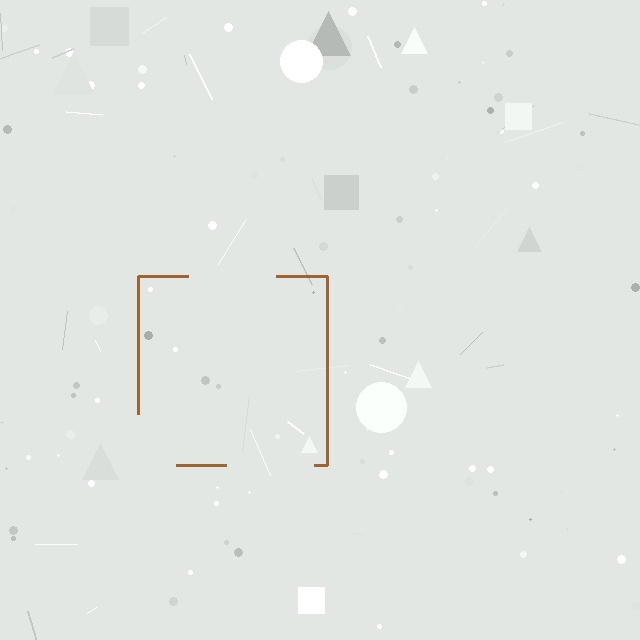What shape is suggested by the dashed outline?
The dashed outline suggests a square.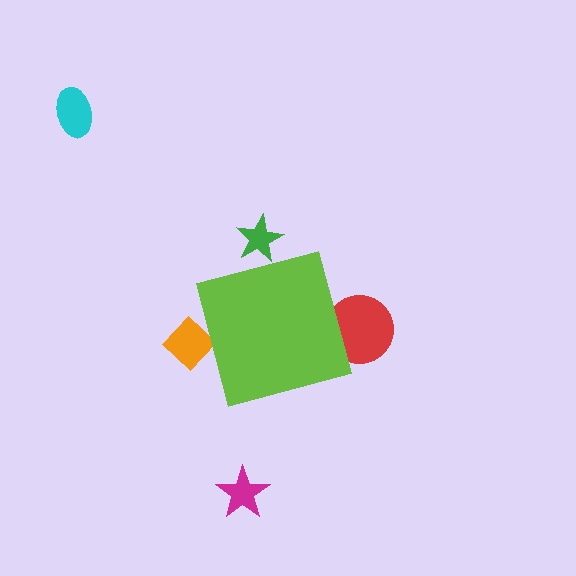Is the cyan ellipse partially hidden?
No, the cyan ellipse is fully visible.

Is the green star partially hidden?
Yes, the green star is partially hidden behind the lime square.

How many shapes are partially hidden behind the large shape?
3 shapes are partially hidden.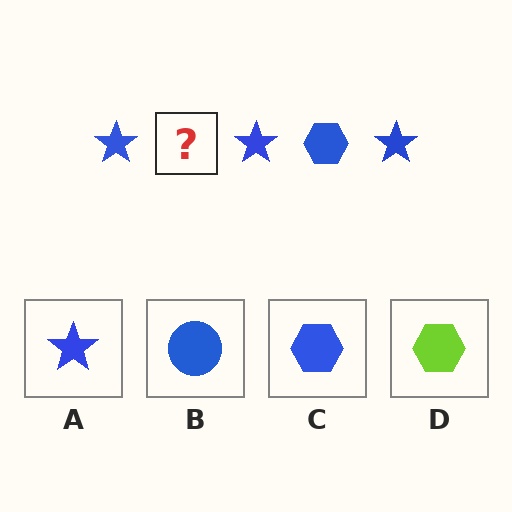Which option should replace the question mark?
Option C.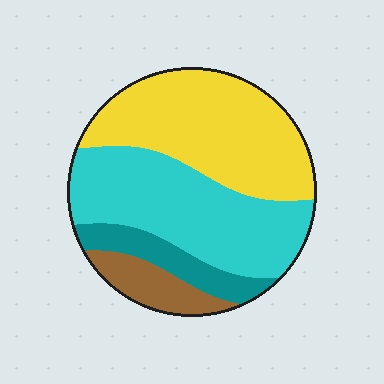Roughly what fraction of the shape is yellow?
Yellow covers roughly 40% of the shape.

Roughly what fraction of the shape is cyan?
Cyan takes up about two fifths (2/5) of the shape.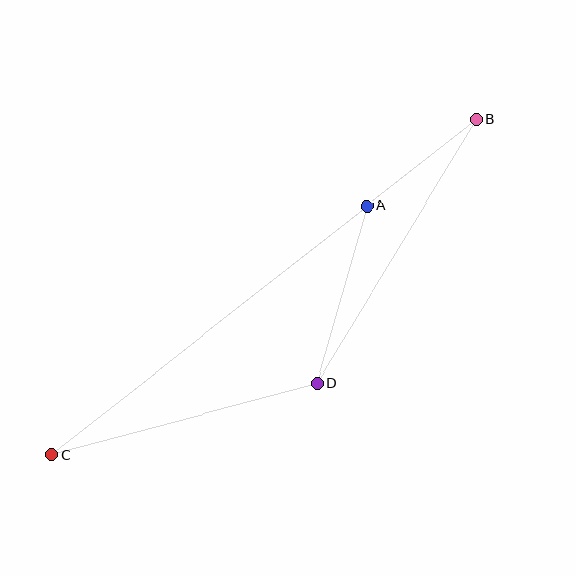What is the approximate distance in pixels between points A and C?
The distance between A and C is approximately 402 pixels.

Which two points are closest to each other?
Points A and B are closest to each other.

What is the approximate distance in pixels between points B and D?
The distance between B and D is approximately 308 pixels.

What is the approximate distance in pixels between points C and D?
The distance between C and D is approximately 275 pixels.